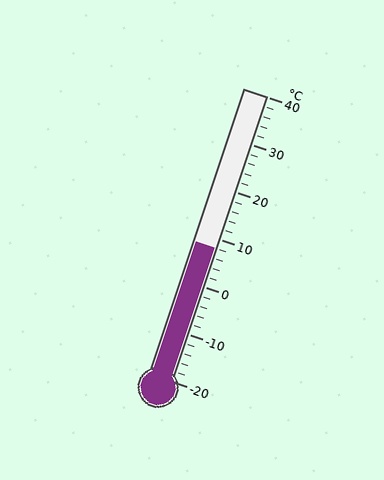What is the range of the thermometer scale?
The thermometer scale ranges from -20°C to 40°C.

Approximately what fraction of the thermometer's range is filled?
The thermometer is filled to approximately 45% of its range.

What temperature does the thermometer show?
The thermometer shows approximately 8°C.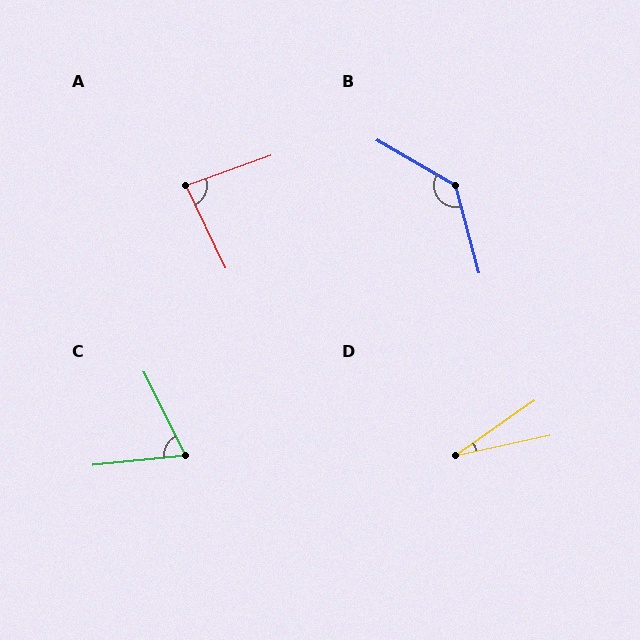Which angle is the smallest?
D, at approximately 23 degrees.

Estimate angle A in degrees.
Approximately 84 degrees.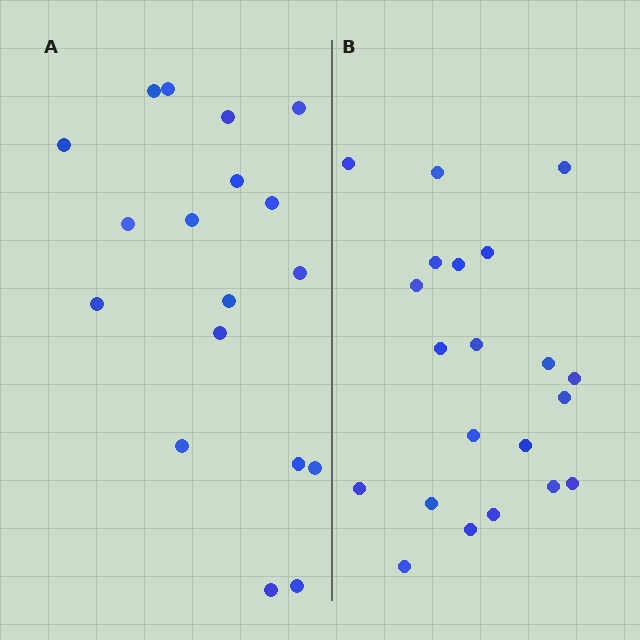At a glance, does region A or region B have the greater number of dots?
Region B (the right region) has more dots.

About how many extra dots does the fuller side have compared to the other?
Region B has just a few more — roughly 2 or 3 more dots than region A.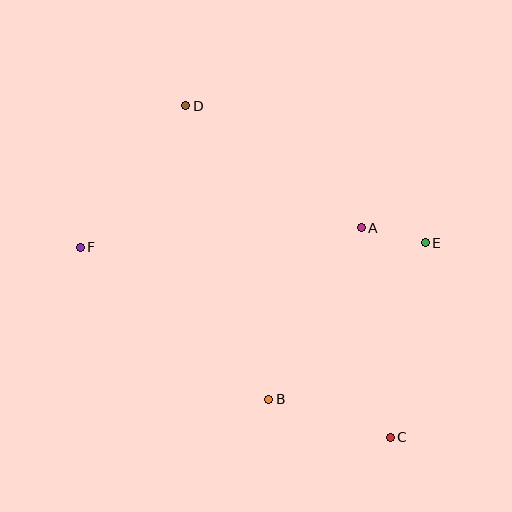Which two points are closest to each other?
Points A and E are closest to each other.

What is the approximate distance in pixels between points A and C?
The distance between A and C is approximately 211 pixels.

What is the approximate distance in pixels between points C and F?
The distance between C and F is approximately 364 pixels.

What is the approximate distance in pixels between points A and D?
The distance between A and D is approximately 214 pixels.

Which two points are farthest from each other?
Points C and D are farthest from each other.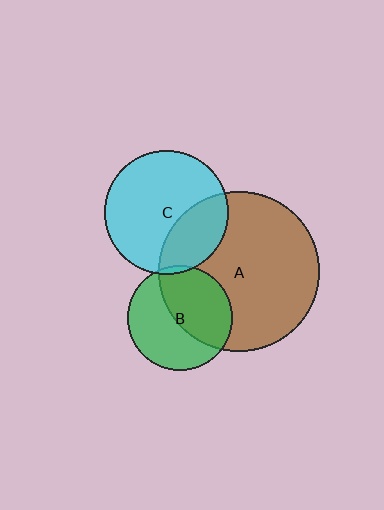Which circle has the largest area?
Circle A (brown).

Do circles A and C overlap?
Yes.